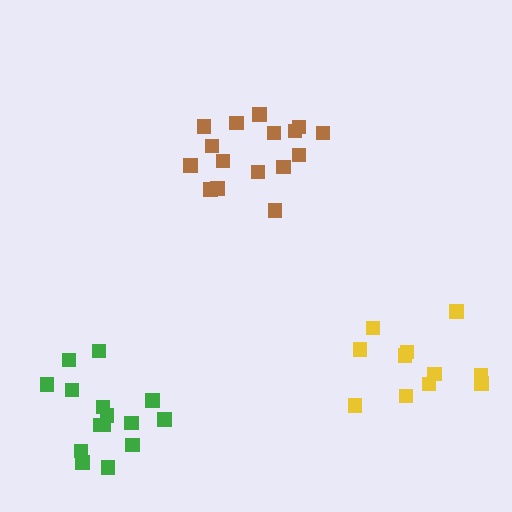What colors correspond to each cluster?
The clusters are colored: yellow, green, brown.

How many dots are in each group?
Group 1: 11 dots, Group 2: 15 dots, Group 3: 16 dots (42 total).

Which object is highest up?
The brown cluster is topmost.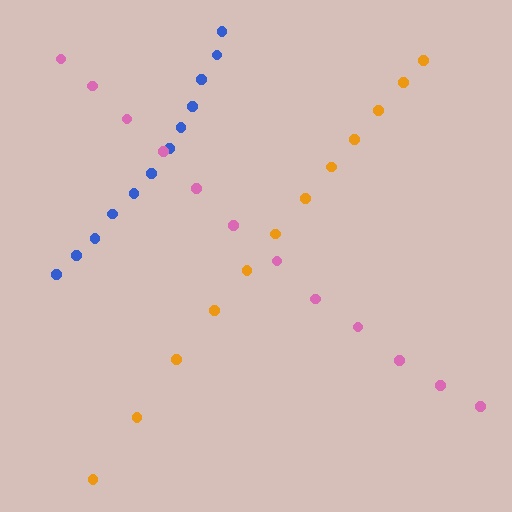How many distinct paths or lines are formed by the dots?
There are 3 distinct paths.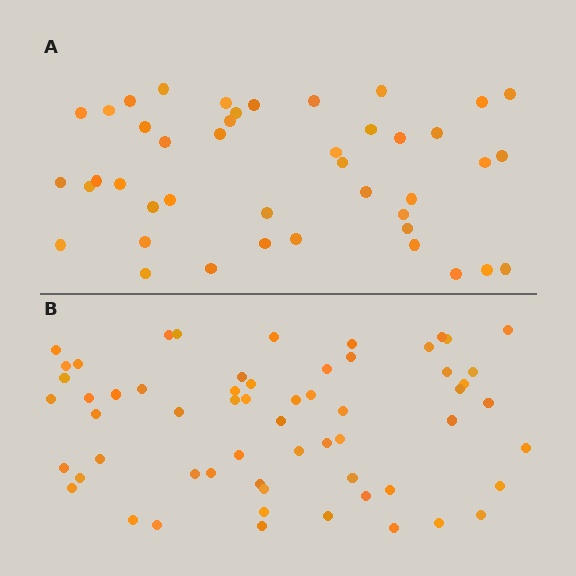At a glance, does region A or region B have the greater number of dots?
Region B (the bottom region) has more dots.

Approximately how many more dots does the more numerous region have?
Region B has approximately 15 more dots than region A.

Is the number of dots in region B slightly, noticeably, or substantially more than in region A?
Region B has noticeably more, but not dramatically so. The ratio is roughly 1.4 to 1.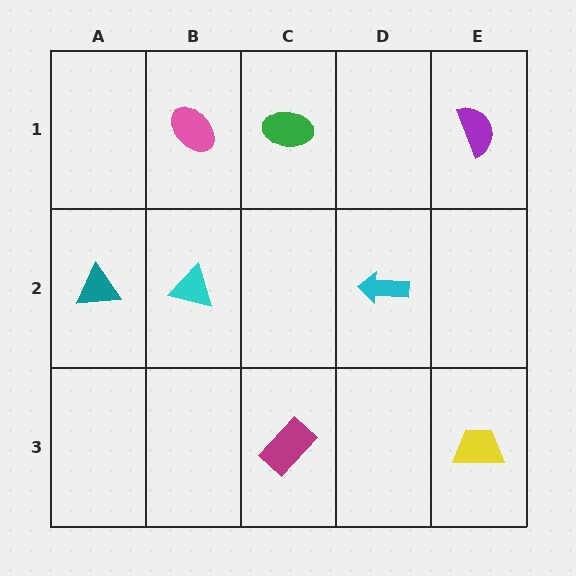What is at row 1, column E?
A purple semicircle.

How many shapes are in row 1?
3 shapes.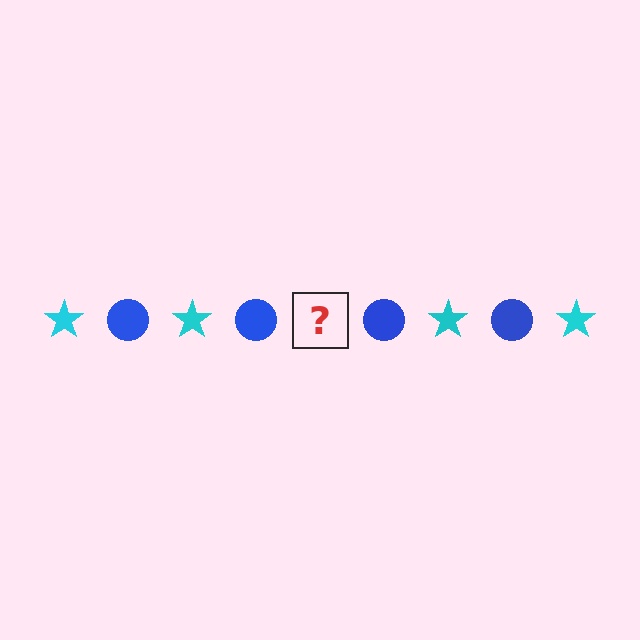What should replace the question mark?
The question mark should be replaced with a cyan star.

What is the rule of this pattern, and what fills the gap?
The rule is that the pattern alternates between cyan star and blue circle. The gap should be filled with a cyan star.